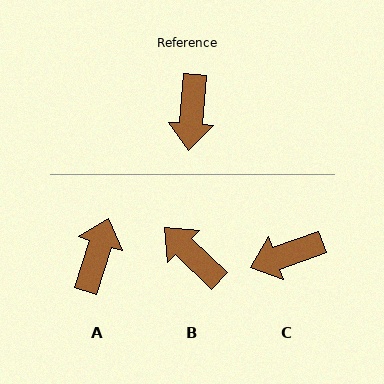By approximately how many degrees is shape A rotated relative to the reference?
Approximately 167 degrees counter-clockwise.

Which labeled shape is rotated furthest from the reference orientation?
A, about 167 degrees away.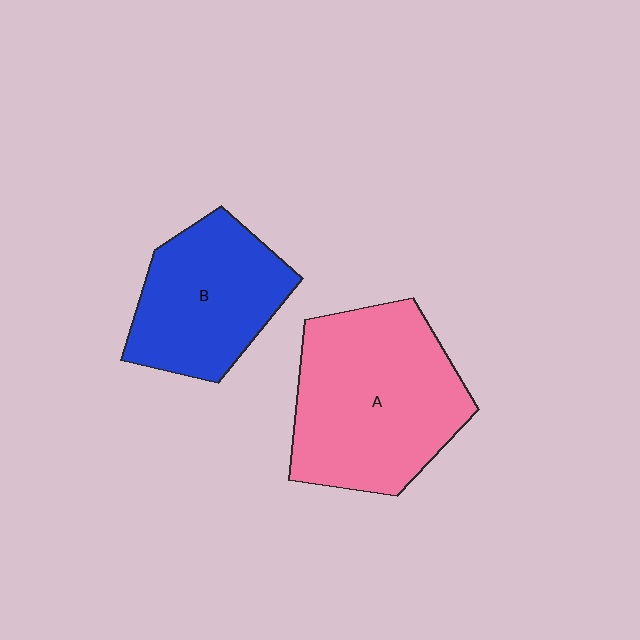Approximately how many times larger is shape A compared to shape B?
Approximately 1.4 times.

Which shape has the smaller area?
Shape B (blue).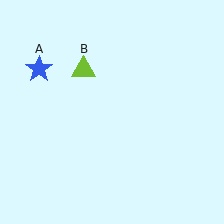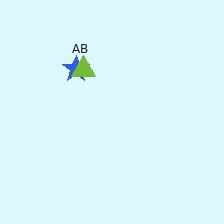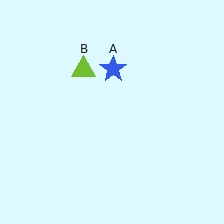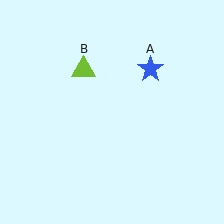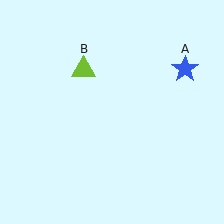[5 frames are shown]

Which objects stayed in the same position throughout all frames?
Lime triangle (object B) remained stationary.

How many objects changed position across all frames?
1 object changed position: blue star (object A).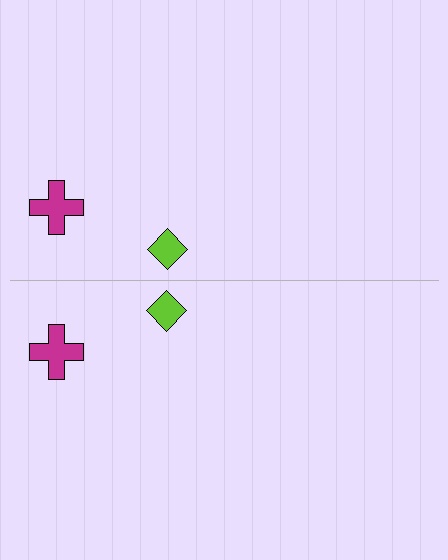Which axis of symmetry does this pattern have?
The pattern has a horizontal axis of symmetry running through the center of the image.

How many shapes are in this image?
There are 4 shapes in this image.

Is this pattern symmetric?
Yes, this pattern has bilateral (reflection) symmetry.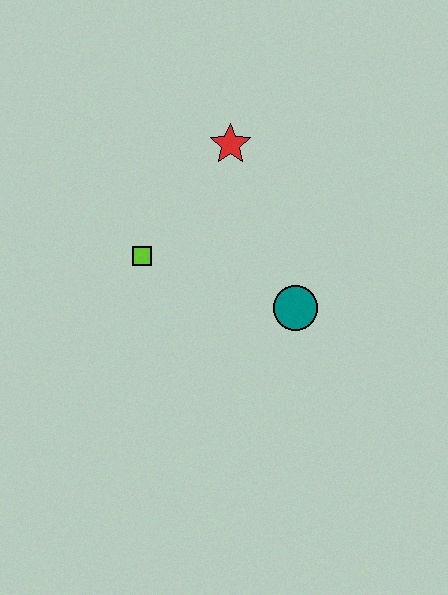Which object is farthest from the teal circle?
The red star is farthest from the teal circle.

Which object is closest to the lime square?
The red star is closest to the lime square.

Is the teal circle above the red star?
No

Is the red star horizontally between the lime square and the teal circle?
Yes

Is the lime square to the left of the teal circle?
Yes